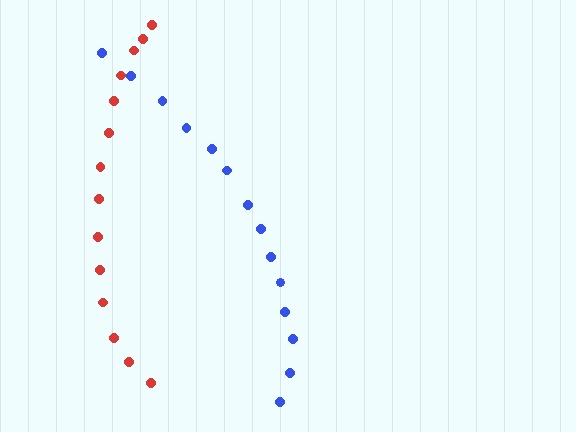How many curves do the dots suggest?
There are 2 distinct paths.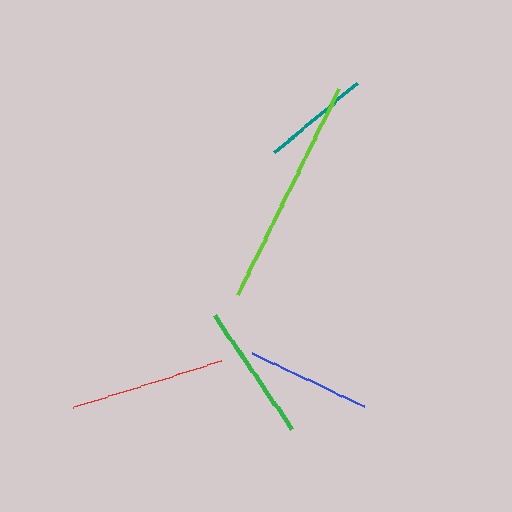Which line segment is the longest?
The lime line is the longest at approximately 228 pixels.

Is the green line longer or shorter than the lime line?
The lime line is longer than the green line.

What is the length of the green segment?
The green segment is approximately 137 pixels long.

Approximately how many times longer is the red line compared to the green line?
The red line is approximately 1.1 times the length of the green line.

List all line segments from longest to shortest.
From longest to shortest: lime, red, green, blue, teal.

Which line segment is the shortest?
The teal line is the shortest at approximately 108 pixels.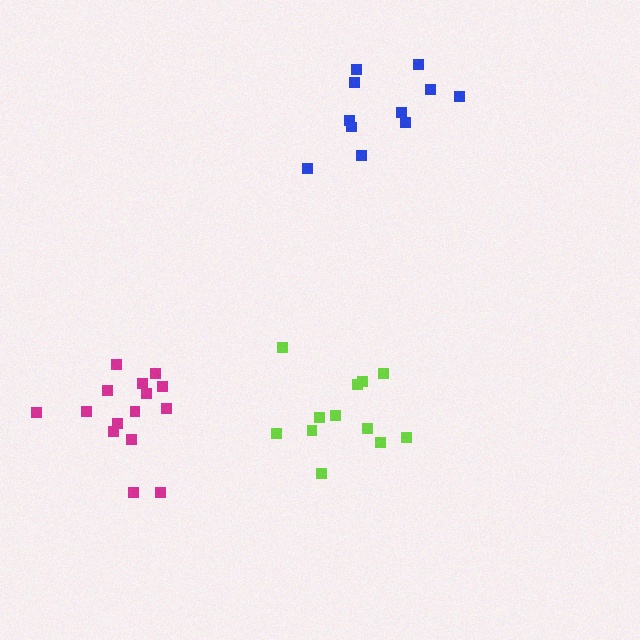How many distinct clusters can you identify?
There are 3 distinct clusters.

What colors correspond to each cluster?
The clusters are colored: blue, magenta, lime.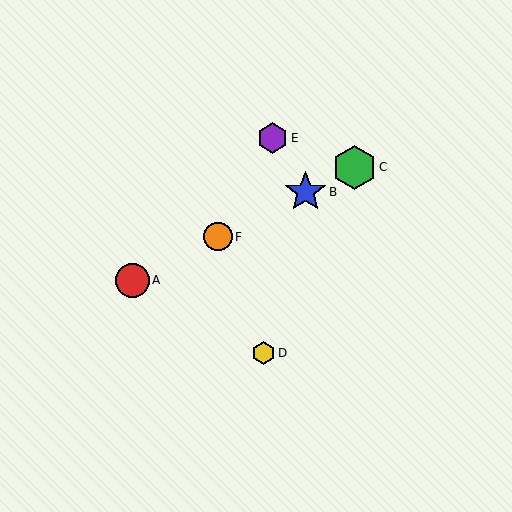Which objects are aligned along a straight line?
Objects A, B, C, F are aligned along a straight line.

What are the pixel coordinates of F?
Object F is at (218, 237).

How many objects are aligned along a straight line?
4 objects (A, B, C, F) are aligned along a straight line.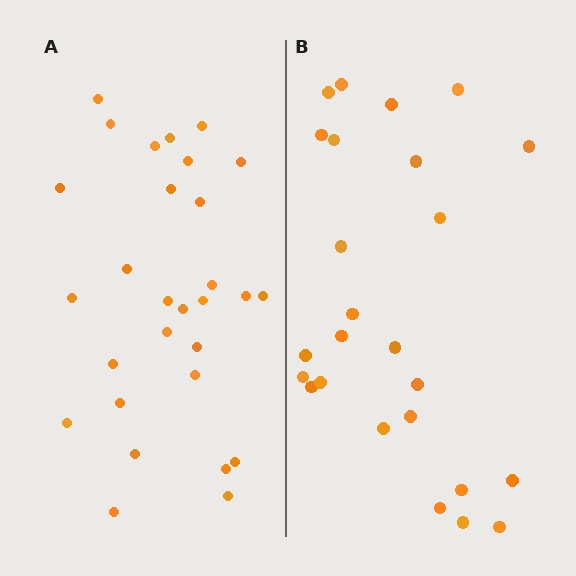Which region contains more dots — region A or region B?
Region A (the left region) has more dots.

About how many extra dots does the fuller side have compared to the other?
Region A has about 4 more dots than region B.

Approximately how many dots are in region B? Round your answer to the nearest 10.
About 20 dots. (The exact count is 25, which rounds to 20.)